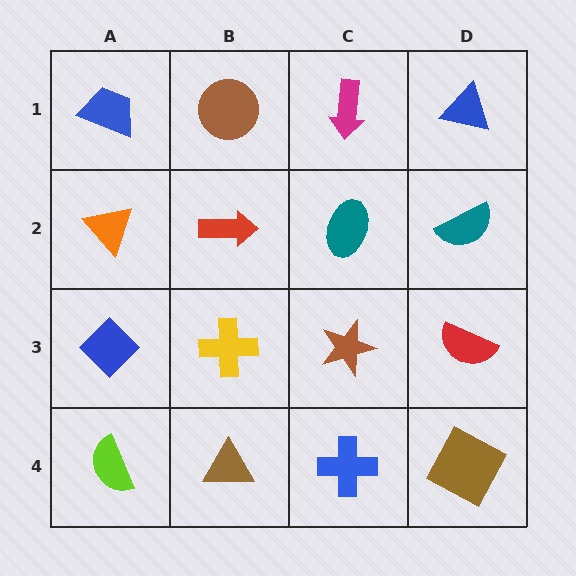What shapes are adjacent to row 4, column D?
A red semicircle (row 3, column D), a blue cross (row 4, column C).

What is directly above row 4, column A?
A blue diamond.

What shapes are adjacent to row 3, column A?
An orange triangle (row 2, column A), a lime semicircle (row 4, column A), a yellow cross (row 3, column B).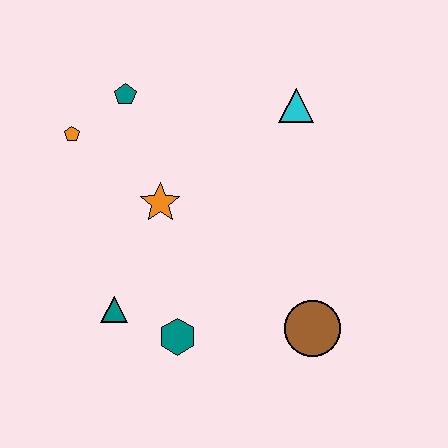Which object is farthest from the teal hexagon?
The cyan triangle is farthest from the teal hexagon.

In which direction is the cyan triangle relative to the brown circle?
The cyan triangle is above the brown circle.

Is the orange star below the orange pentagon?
Yes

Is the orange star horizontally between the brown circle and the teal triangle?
Yes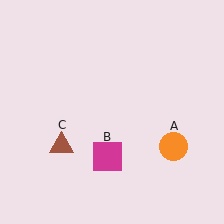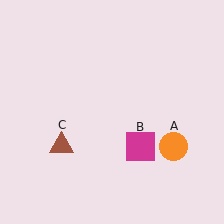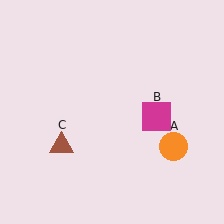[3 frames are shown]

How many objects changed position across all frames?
1 object changed position: magenta square (object B).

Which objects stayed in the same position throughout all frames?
Orange circle (object A) and brown triangle (object C) remained stationary.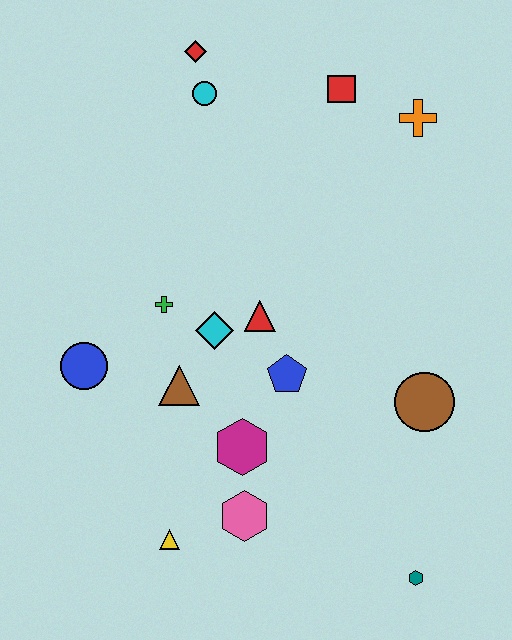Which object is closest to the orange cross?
The red square is closest to the orange cross.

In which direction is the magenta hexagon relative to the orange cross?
The magenta hexagon is below the orange cross.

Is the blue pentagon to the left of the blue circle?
No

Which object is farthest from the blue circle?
The orange cross is farthest from the blue circle.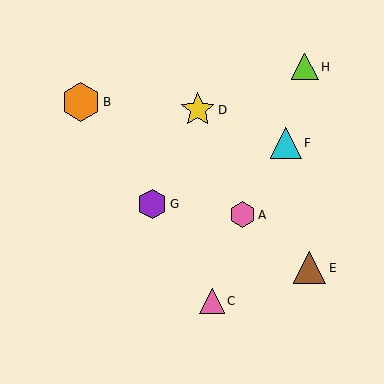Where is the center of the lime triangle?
The center of the lime triangle is at (305, 67).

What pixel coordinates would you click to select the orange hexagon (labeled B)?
Click at (81, 102) to select the orange hexagon B.